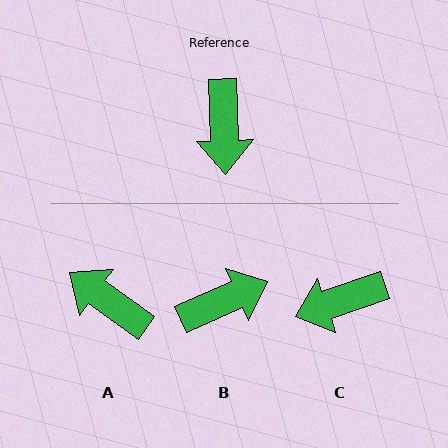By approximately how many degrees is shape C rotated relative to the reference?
Approximately 73 degrees clockwise.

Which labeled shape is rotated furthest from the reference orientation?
A, about 128 degrees away.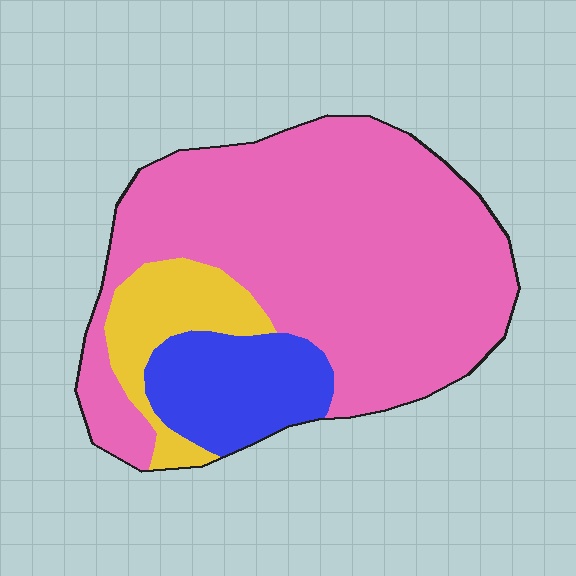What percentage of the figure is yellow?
Yellow takes up about one eighth (1/8) of the figure.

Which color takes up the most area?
Pink, at roughly 70%.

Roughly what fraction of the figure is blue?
Blue takes up less than a sixth of the figure.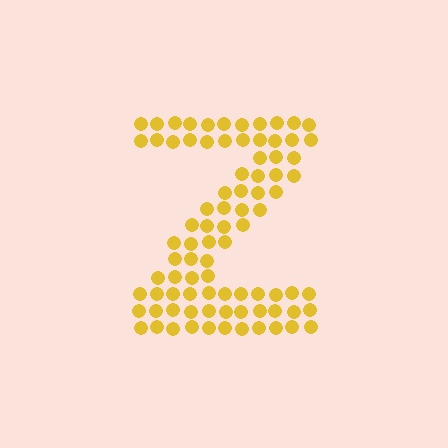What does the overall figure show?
The overall figure shows the letter Z.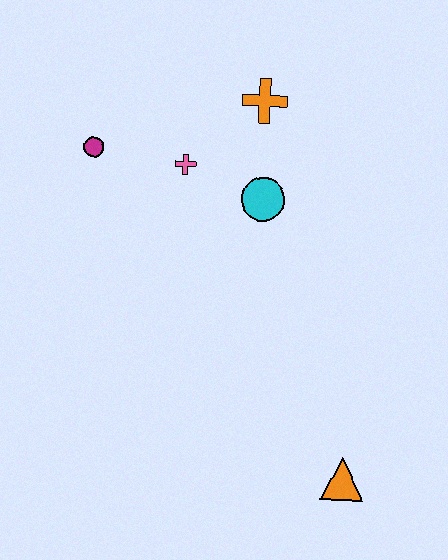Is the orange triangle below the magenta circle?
Yes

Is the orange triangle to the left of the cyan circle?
No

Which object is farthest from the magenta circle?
The orange triangle is farthest from the magenta circle.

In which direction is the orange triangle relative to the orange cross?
The orange triangle is below the orange cross.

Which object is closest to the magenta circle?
The pink cross is closest to the magenta circle.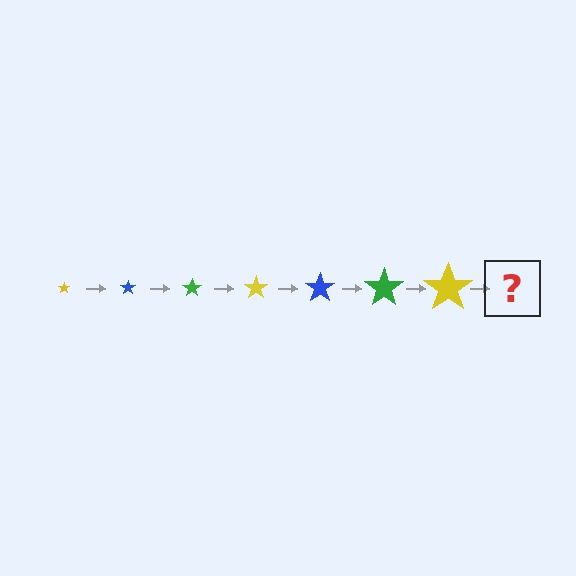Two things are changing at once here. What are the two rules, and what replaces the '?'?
The two rules are that the star grows larger each step and the color cycles through yellow, blue, and green. The '?' should be a blue star, larger than the previous one.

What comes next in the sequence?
The next element should be a blue star, larger than the previous one.